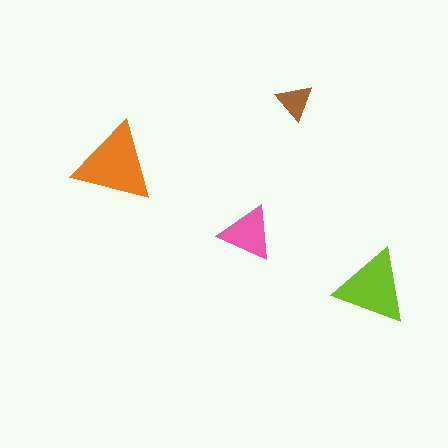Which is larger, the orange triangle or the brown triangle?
The orange one.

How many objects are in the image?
There are 4 objects in the image.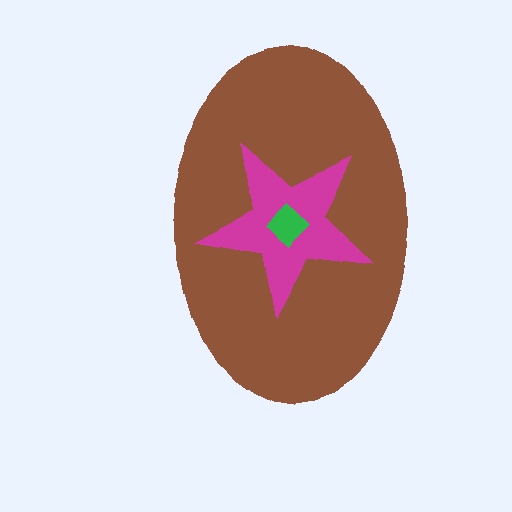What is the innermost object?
The green diamond.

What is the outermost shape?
The brown ellipse.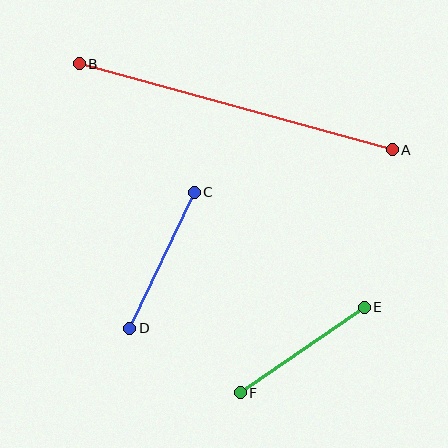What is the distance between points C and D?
The distance is approximately 151 pixels.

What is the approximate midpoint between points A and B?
The midpoint is at approximately (236, 107) pixels.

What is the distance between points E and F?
The distance is approximately 151 pixels.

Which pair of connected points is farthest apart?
Points A and B are farthest apart.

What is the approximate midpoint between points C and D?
The midpoint is at approximately (162, 260) pixels.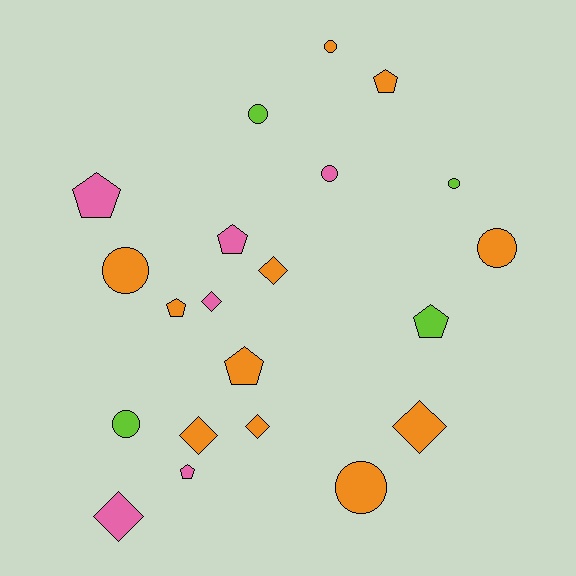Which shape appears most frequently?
Circle, with 8 objects.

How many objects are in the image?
There are 21 objects.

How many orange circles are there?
There are 4 orange circles.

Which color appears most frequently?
Orange, with 11 objects.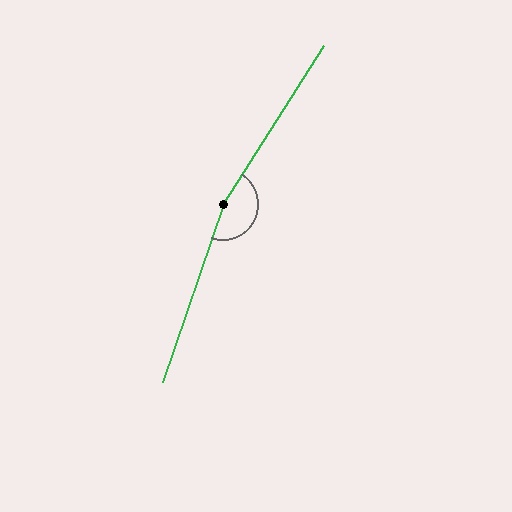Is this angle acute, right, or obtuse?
It is obtuse.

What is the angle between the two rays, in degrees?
Approximately 166 degrees.